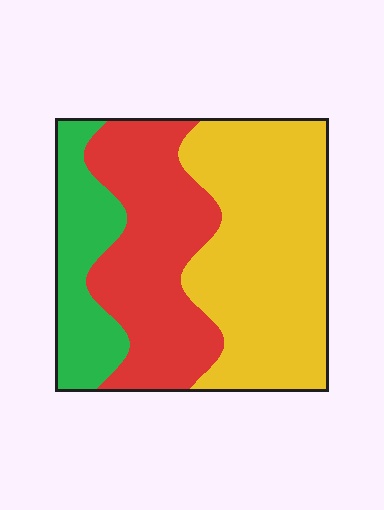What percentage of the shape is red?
Red covers roughly 35% of the shape.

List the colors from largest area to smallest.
From largest to smallest: yellow, red, green.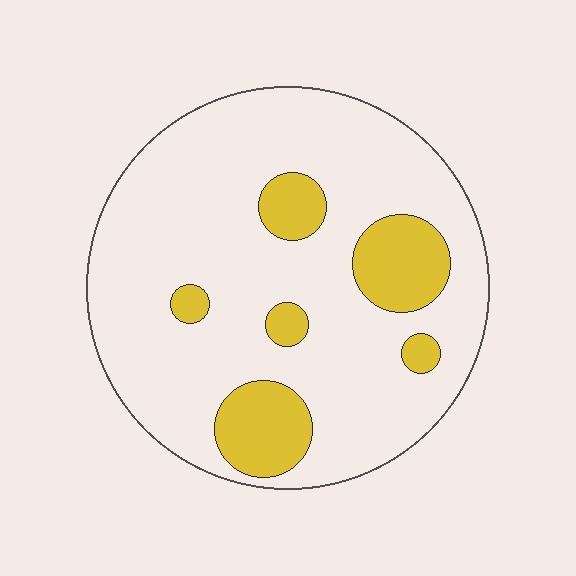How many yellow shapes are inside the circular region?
6.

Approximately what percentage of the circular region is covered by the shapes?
Approximately 20%.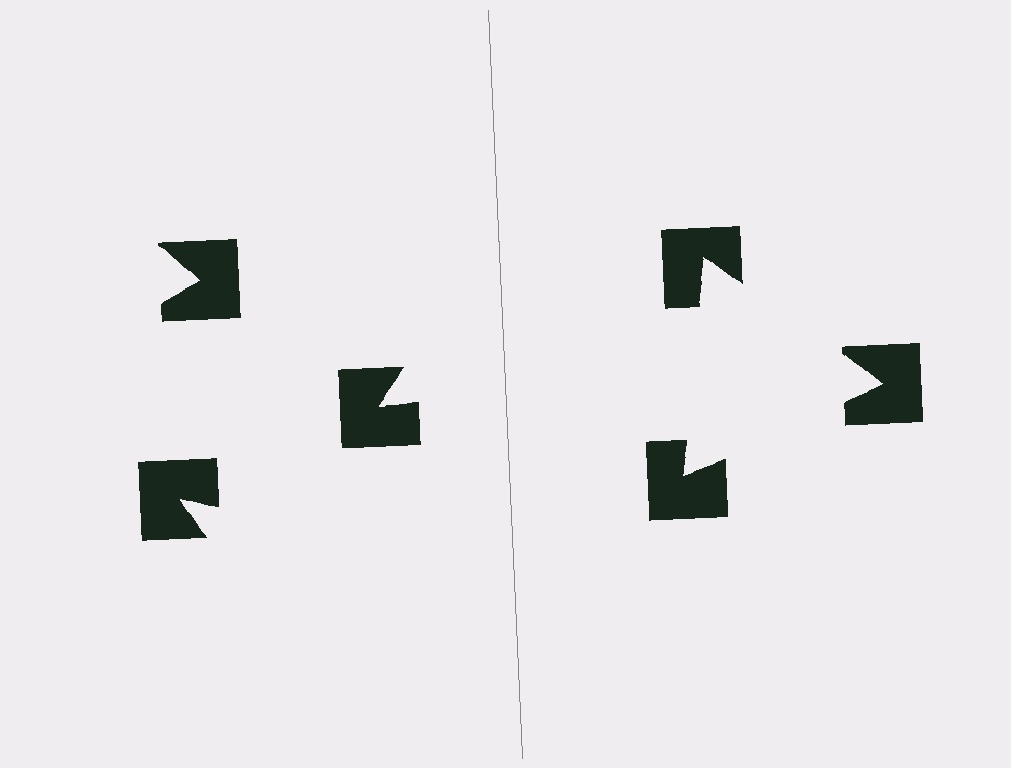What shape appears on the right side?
An illusory triangle.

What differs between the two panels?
The notched squares are positioned identically on both sides; only the wedge orientations differ. On the right they align to a triangle; on the left they are misaligned.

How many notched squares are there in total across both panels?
6 — 3 on each side.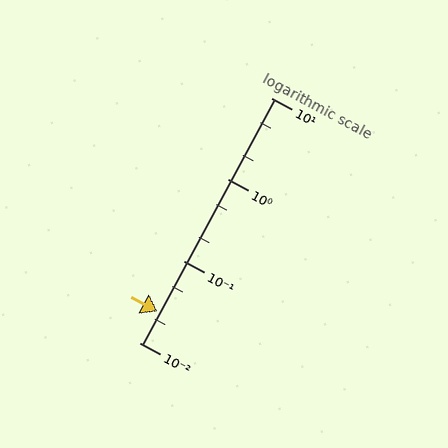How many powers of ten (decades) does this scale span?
The scale spans 3 decades, from 0.01 to 10.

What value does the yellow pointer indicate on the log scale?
The pointer indicates approximately 0.024.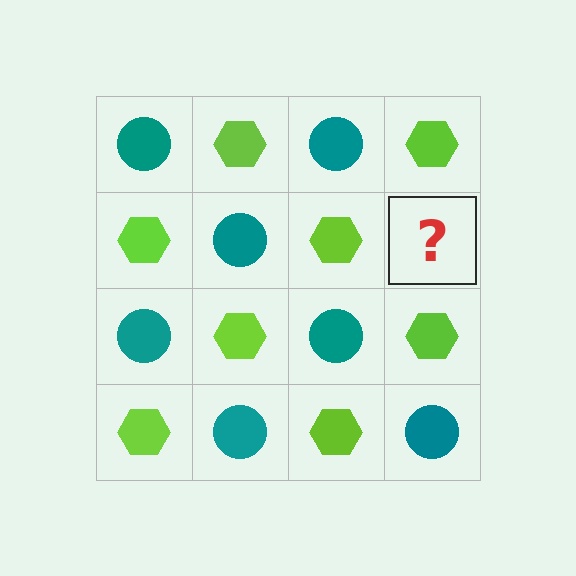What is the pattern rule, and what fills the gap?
The rule is that it alternates teal circle and lime hexagon in a checkerboard pattern. The gap should be filled with a teal circle.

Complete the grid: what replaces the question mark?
The question mark should be replaced with a teal circle.